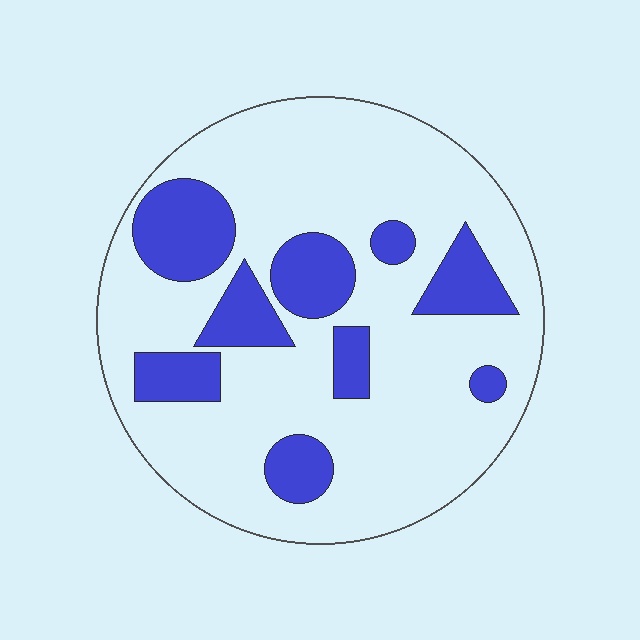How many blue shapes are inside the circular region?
9.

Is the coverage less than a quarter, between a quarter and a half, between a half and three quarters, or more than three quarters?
Less than a quarter.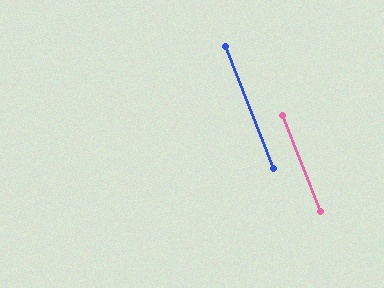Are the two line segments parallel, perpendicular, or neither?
Parallel — their directions differ by only 0.0°.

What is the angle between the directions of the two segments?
Approximately 0 degrees.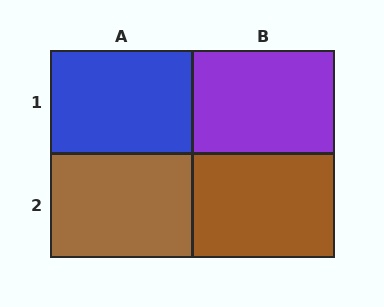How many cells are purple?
1 cell is purple.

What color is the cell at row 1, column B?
Purple.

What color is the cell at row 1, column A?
Blue.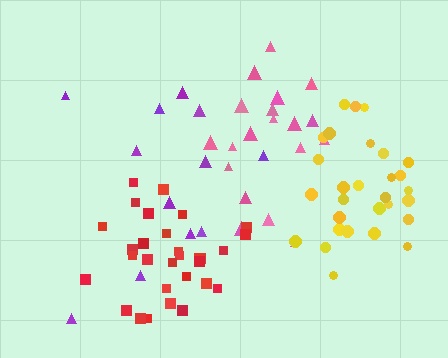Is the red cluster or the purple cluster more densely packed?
Red.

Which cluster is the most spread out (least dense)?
Purple.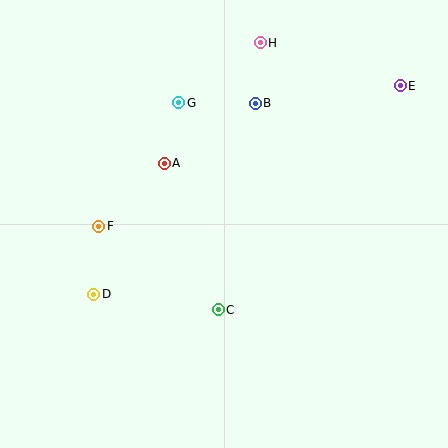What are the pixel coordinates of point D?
Point D is at (94, 294).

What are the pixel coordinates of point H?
Point H is at (260, 43).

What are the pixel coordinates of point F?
Point F is at (99, 226).